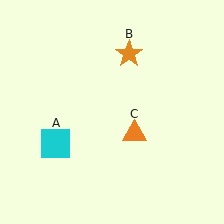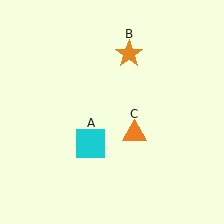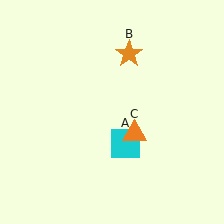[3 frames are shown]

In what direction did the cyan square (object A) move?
The cyan square (object A) moved right.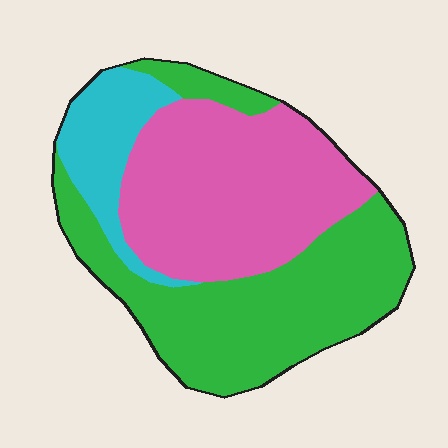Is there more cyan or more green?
Green.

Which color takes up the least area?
Cyan, at roughly 15%.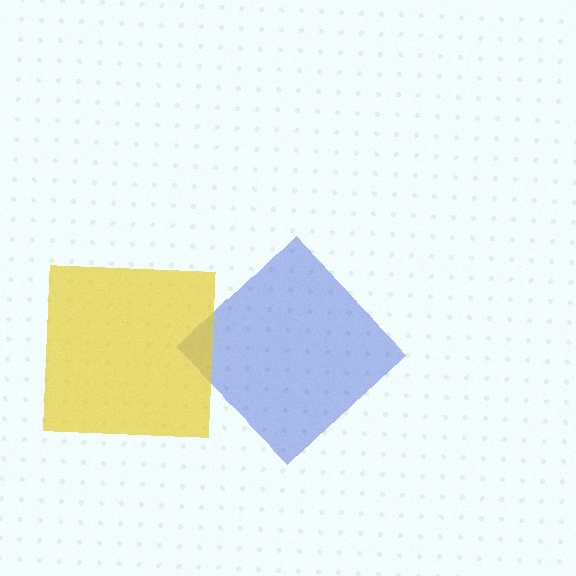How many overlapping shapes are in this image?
There are 2 overlapping shapes in the image.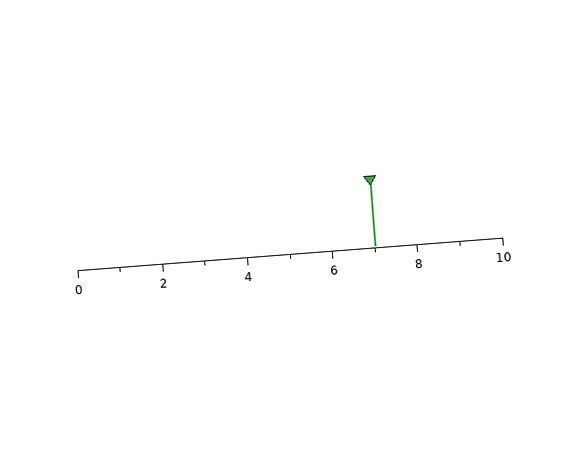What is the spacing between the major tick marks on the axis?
The major ticks are spaced 2 apart.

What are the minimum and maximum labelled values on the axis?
The axis runs from 0 to 10.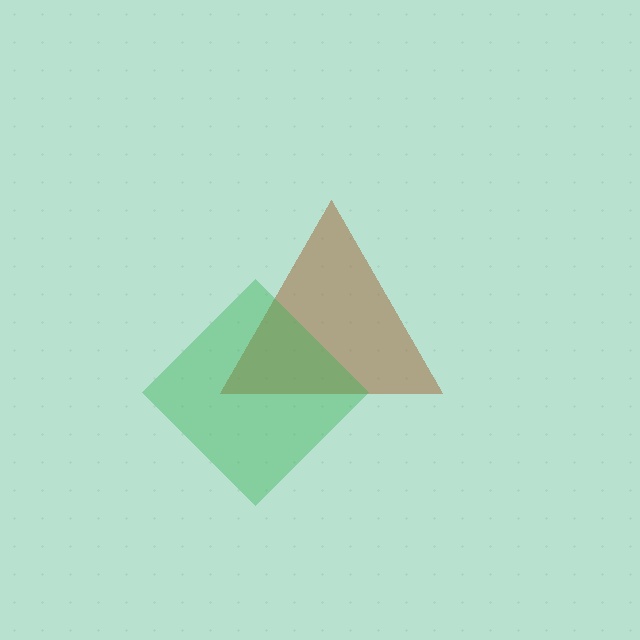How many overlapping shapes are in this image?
There are 2 overlapping shapes in the image.